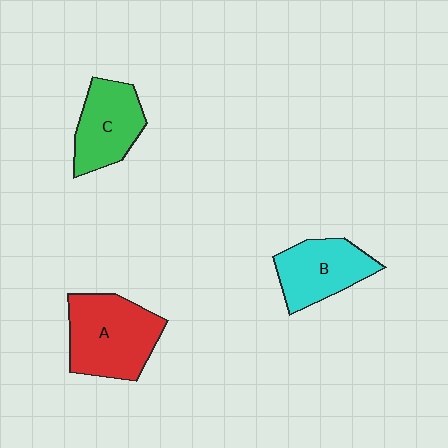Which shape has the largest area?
Shape A (red).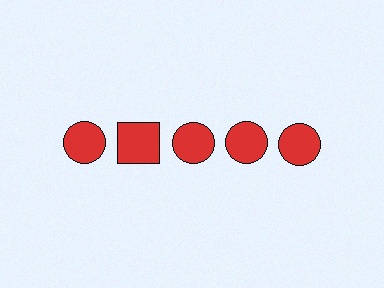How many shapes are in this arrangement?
There are 5 shapes arranged in a grid pattern.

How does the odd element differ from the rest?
It has a different shape: square instead of circle.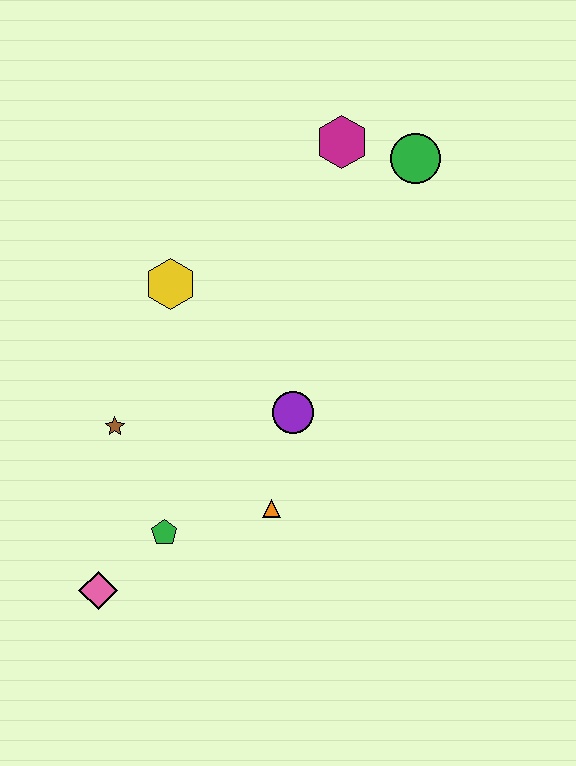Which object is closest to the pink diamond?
The green pentagon is closest to the pink diamond.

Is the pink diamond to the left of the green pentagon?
Yes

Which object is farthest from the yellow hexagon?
The pink diamond is farthest from the yellow hexagon.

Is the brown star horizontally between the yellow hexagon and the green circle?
No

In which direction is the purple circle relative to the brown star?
The purple circle is to the right of the brown star.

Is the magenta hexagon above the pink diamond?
Yes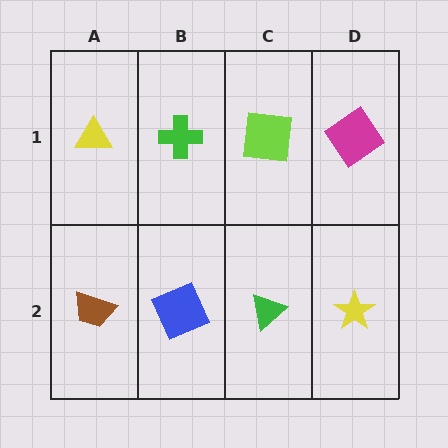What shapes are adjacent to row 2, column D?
A magenta diamond (row 1, column D), a green triangle (row 2, column C).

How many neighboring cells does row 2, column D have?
2.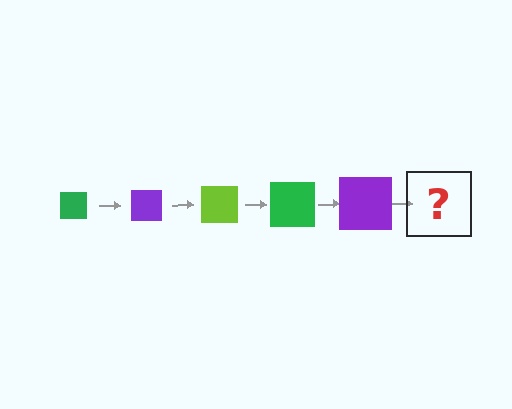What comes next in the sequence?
The next element should be a lime square, larger than the previous one.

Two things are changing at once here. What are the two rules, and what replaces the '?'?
The two rules are that the square grows larger each step and the color cycles through green, purple, and lime. The '?' should be a lime square, larger than the previous one.